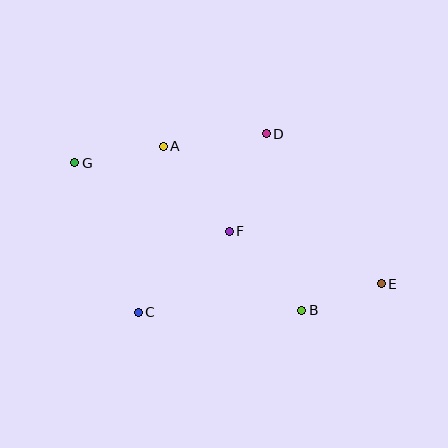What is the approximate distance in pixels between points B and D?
The distance between B and D is approximately 180 pixels.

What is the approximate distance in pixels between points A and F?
The distance between A and F is approximately 108 pixels.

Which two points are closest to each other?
Points B and E are closest to each other.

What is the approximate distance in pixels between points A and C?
The distance between A and C is approximately 168 pixels.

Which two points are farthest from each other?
Points E and G are farthest from each other.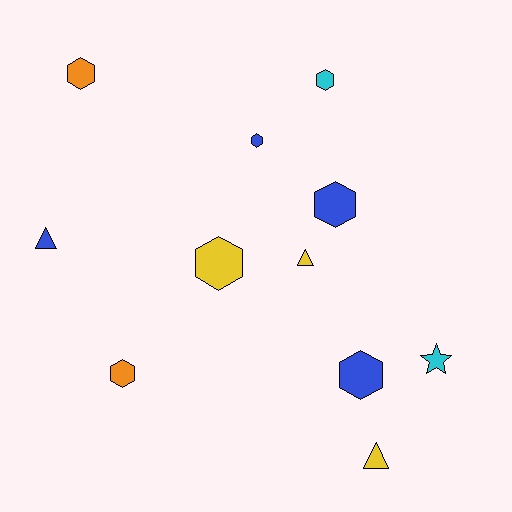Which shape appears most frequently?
Hexagon, with 7 objects.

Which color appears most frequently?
Blue, with 4 objects.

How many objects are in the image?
There are 11 objects.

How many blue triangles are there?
There is 1 blue triangle.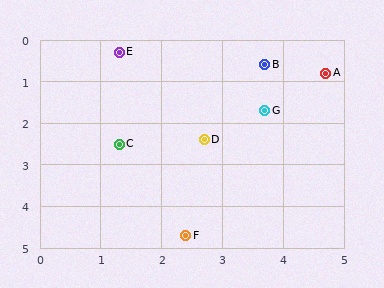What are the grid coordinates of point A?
Point A is at approximately (4.7, 0.8).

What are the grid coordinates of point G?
Point G is at approximately (3.7, 1.7).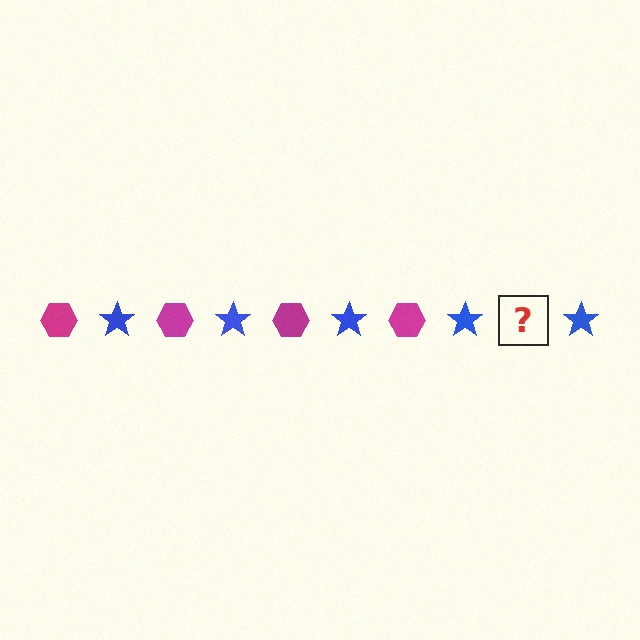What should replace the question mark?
The question mark should be replaced with a magenta hexagon.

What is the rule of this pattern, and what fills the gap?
The rule is that the pattern alternates between magenta hexagon and blue star. The gap should be filled with a magenta hexagon.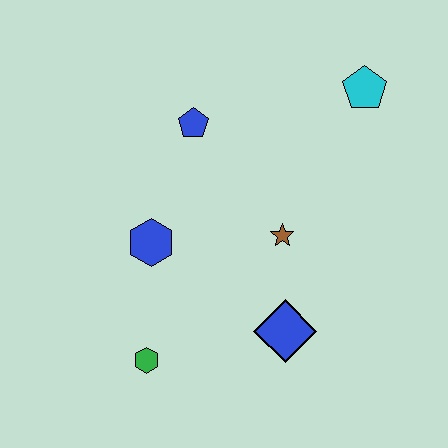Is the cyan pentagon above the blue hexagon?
Yes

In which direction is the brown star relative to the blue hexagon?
The brown star is to the right of the blue hexagon.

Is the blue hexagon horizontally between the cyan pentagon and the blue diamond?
No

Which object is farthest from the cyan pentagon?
The green hexagon is farthest from the cyan pentagon.